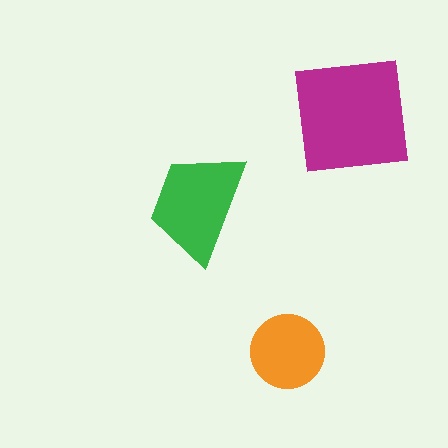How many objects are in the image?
There are 3 objects in the image.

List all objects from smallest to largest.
The orange circle, the green trapezoid, the magenta square.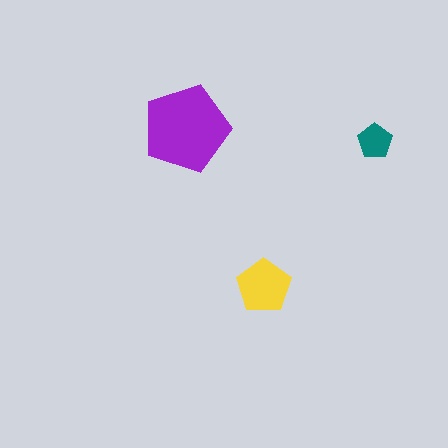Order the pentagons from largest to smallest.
the purple one, the yellow one, the teal one.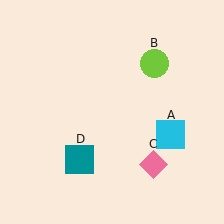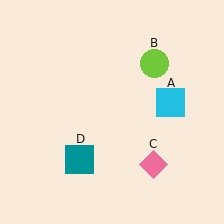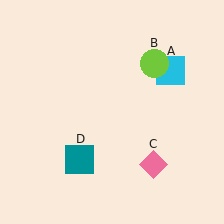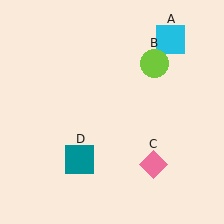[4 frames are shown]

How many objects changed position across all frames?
1 object changed position: cyan square (object A).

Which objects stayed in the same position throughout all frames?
Lime circle (object B) and pink diamond (object C) and teal square (object D) remained stationary.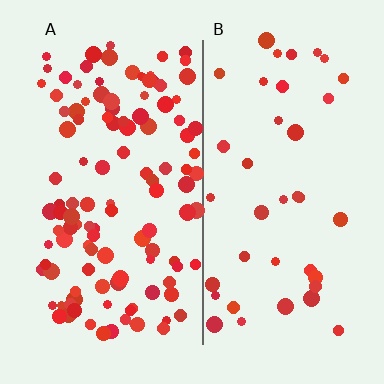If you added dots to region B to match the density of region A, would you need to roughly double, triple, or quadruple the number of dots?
Approximately triple.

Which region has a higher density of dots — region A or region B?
A (the left).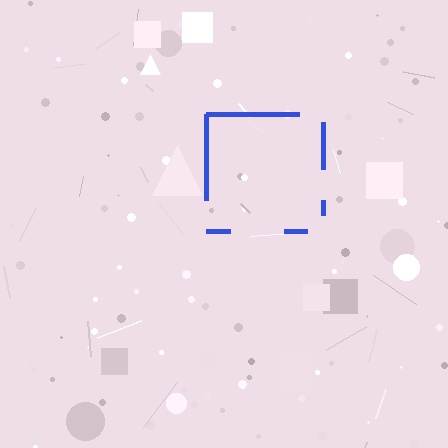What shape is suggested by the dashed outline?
The dashed outline suggests a square.